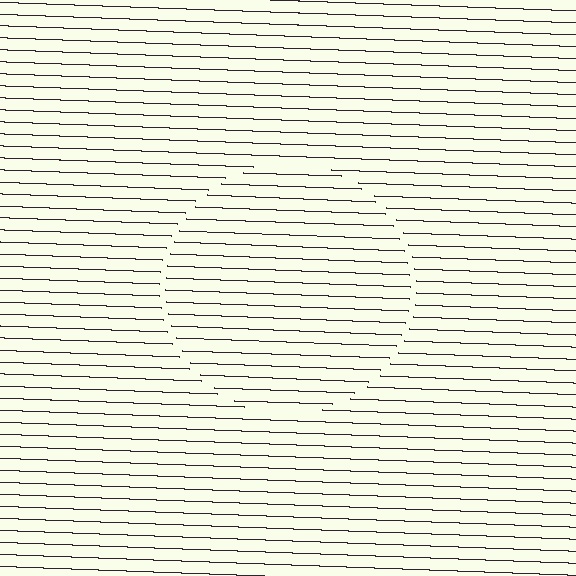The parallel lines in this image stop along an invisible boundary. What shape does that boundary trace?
An illusory circle. The interior of the shape contains the same grating, shifted by half a period — the contour is defined by the phase discontinuity where line-ends from the inner and outer gratings abut.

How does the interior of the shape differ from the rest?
The interior of the shape contains the same grating, shifted by half a period — the contour is defined by the phase discontinuity where line-ends from the inner and outer gratings abut.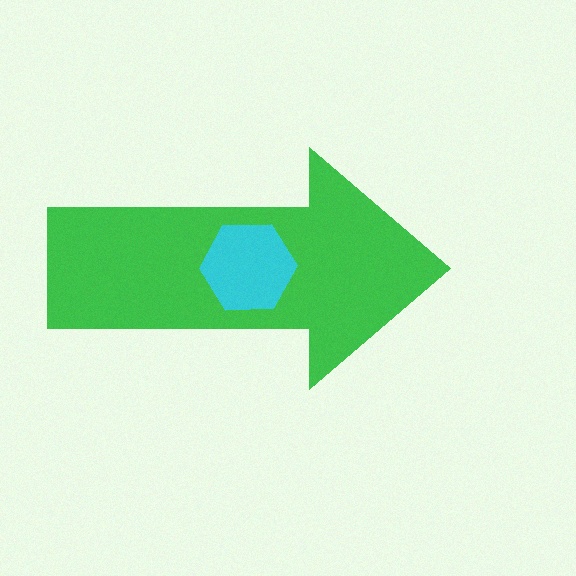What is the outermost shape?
The green arrow.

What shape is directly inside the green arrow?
The cyan hexagon.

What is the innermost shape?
The cyan hexagon.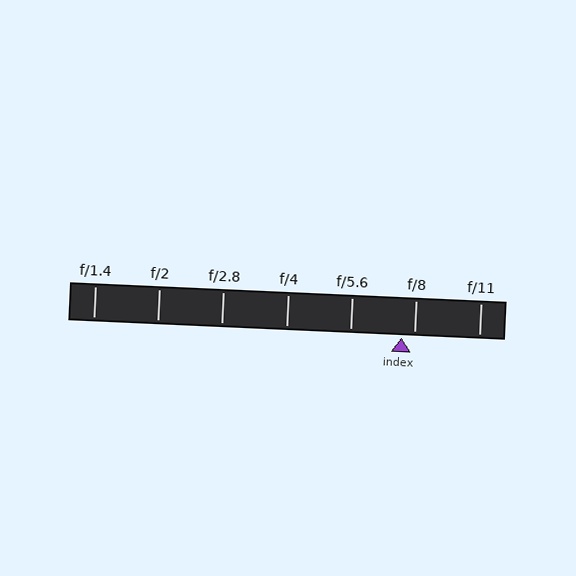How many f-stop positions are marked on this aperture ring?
There are 7 f-stop positions marked.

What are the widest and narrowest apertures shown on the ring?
The widest aperture shown is f/1.4 and the narrowest is f/11.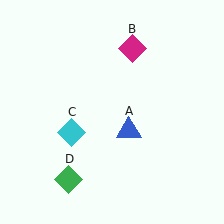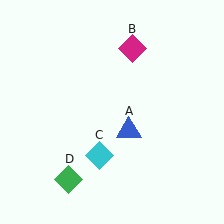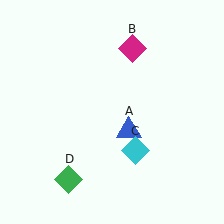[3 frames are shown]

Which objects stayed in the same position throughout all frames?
Blue triangle (object A) and magenta diamond (object B) and green diamond (object D) remained stationary.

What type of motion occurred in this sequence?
The cyan diamond (object C) rotated counterclockwise around the center of the scene.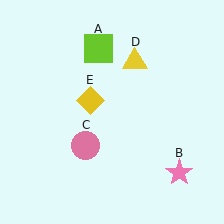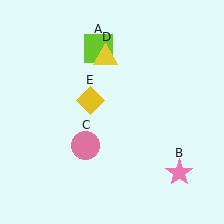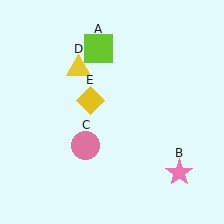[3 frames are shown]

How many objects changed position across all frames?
1 object changed position: yellow triangle (object D).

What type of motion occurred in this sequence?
The yellow triangle (object D) rotated counterclockwise around the center of the scene.